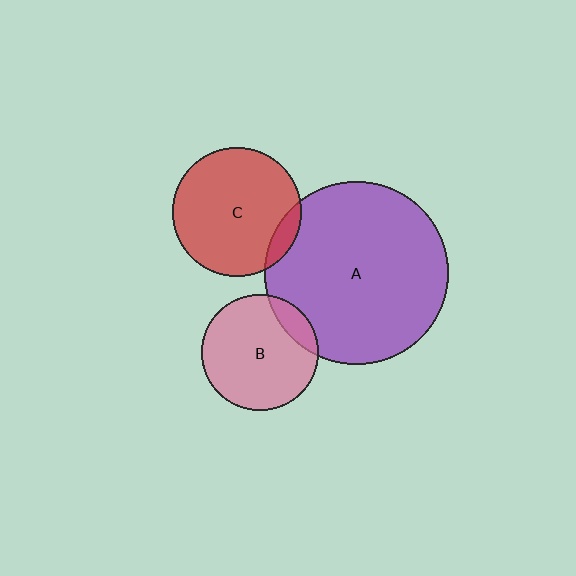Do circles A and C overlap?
Yes.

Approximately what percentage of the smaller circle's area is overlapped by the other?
Approximately 10%.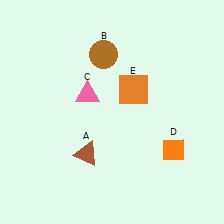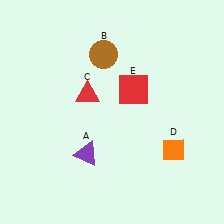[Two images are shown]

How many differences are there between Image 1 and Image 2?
There are 3 differences between the two images.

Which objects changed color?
A changed from brown to purple. C changed from pink to red. E changed from orange to red.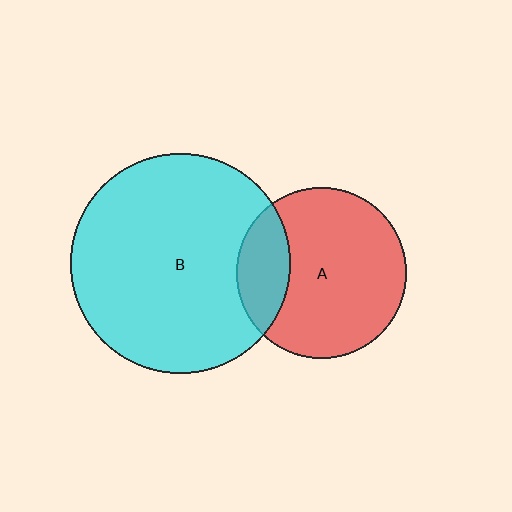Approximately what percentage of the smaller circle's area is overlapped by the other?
Approximately 20%.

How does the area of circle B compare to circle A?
Approximately 1.7 times.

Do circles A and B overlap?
Yes.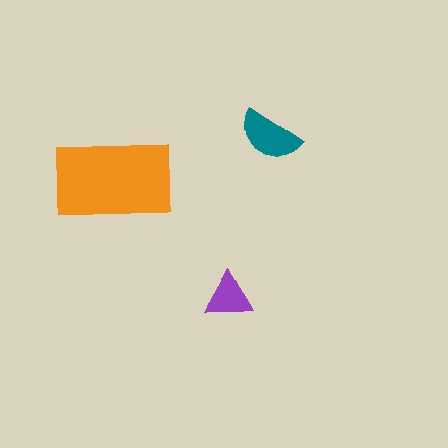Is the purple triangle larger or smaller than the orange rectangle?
Smaller.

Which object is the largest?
The orange rectangle.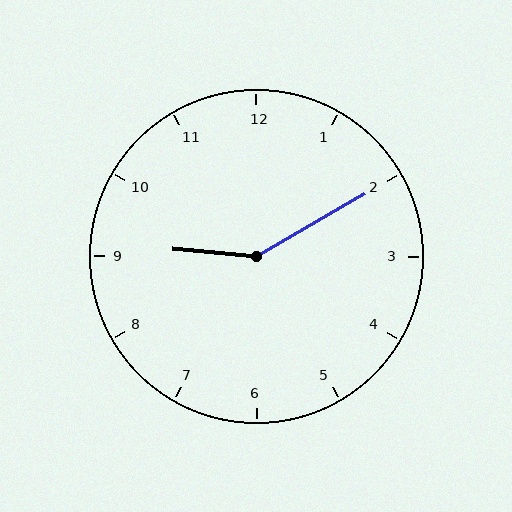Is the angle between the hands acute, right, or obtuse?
It is obtuse.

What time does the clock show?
9:10.